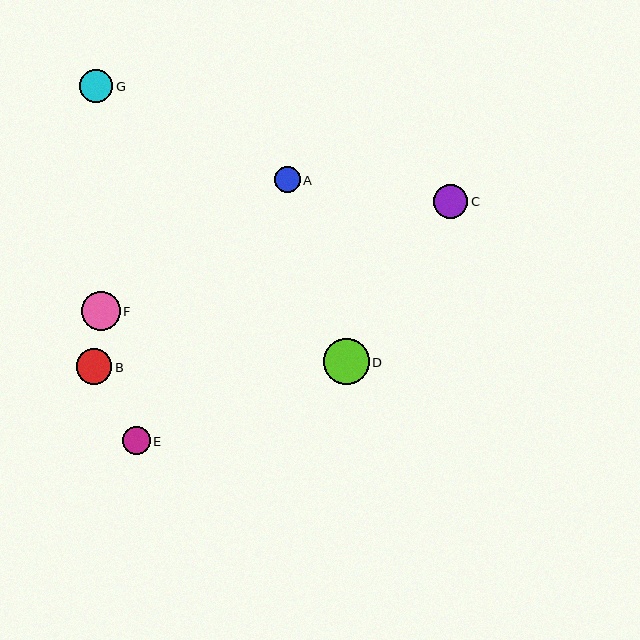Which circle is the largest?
Circle D is the largest with a size of approximately 46 pixels.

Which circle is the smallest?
Circle A is the smallest with a size of approximately 25 pixels.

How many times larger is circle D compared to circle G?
Circle D is approximately 1.4 times the size of circle G.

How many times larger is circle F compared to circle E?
Circle F is approximately 1.4 times the size of circle E.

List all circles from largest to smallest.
From largest to smallest: D, F, B, C, G, E, A.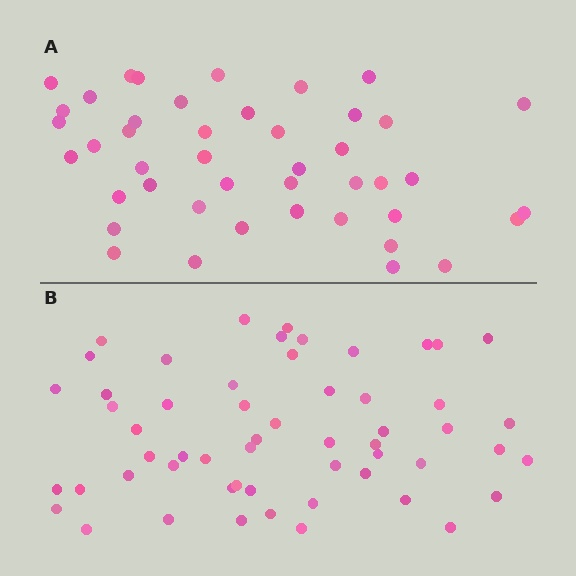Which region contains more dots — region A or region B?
Region B (the bottom region) has more dots.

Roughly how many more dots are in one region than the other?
Region B has roughly 12 or so more dots than region A.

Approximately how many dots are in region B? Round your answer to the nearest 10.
About 60 dots. (The exact count is 56, which rounds to 60.)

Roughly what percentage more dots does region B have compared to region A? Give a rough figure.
About 25% more.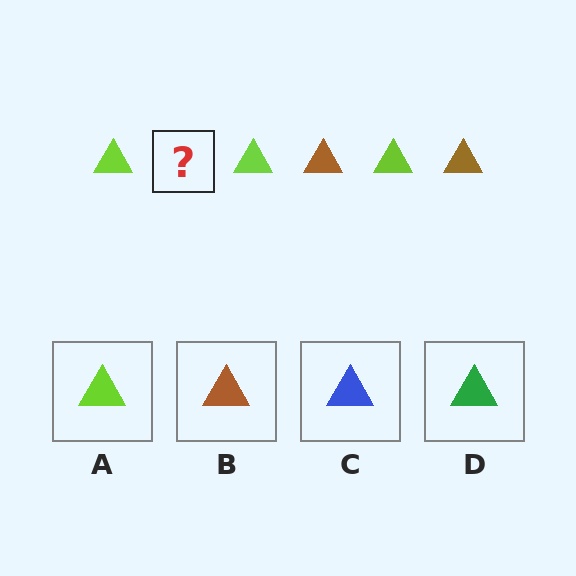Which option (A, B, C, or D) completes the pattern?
B.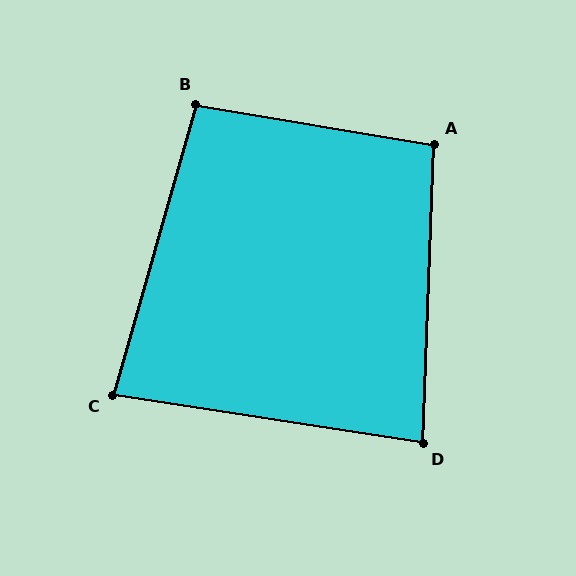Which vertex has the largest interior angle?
A, at approximately 97 degrees.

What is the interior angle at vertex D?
Approximately 84 degrees (acute).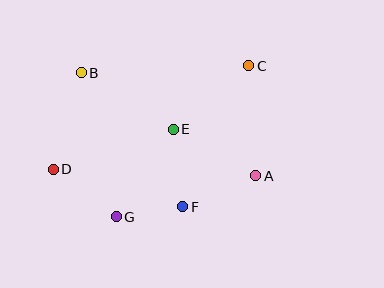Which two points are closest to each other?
Points F and G are closest to each other.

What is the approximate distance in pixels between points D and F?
The distance between D and F is approximately 135 pixels.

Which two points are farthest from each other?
Points C and D are farthest from each other.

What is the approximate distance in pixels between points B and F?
The distance between B and F is approximately 168 pixels.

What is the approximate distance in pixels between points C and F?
The distance between C and F is approximately 156 pixels.